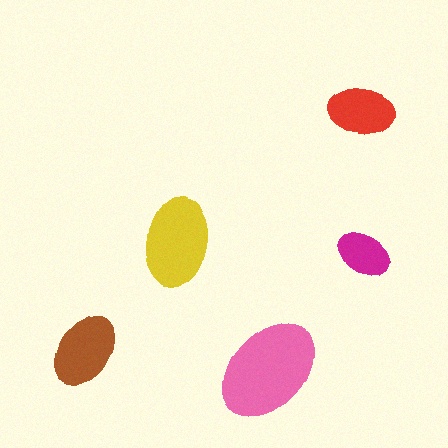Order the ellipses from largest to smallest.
the pink one, the yellow one, the brown one, the red one, the magenta one.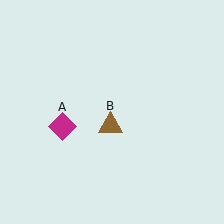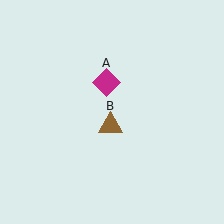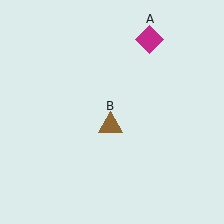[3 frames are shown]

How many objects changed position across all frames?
1 object changed position: magenta diamond (object A).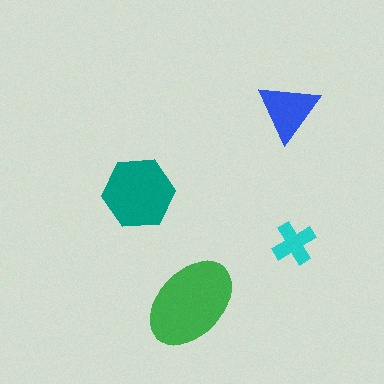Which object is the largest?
The green ellipse.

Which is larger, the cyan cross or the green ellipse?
The green ellipse.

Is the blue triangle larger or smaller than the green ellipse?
Smaller.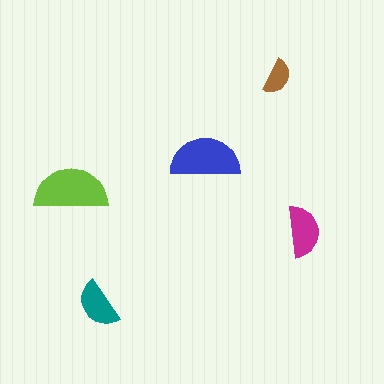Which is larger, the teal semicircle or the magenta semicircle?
The magenta one.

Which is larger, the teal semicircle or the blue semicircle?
The blue one.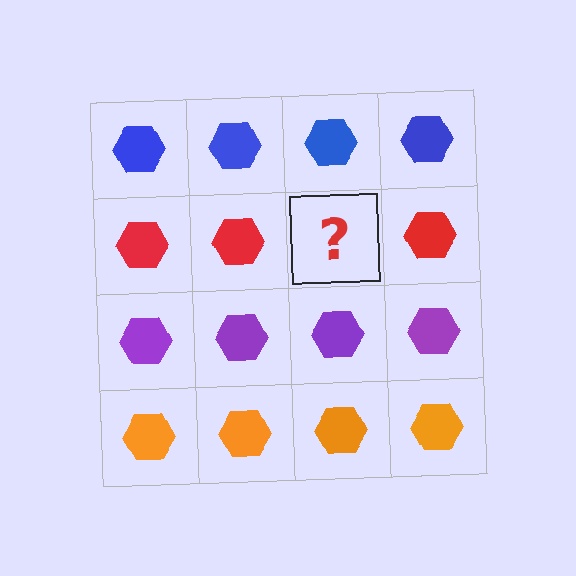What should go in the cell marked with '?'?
The missing cell should contain a red hexagon.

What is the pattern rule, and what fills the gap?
The rule is that each row has a consistent color. The gap should be filled with a red hexagon.